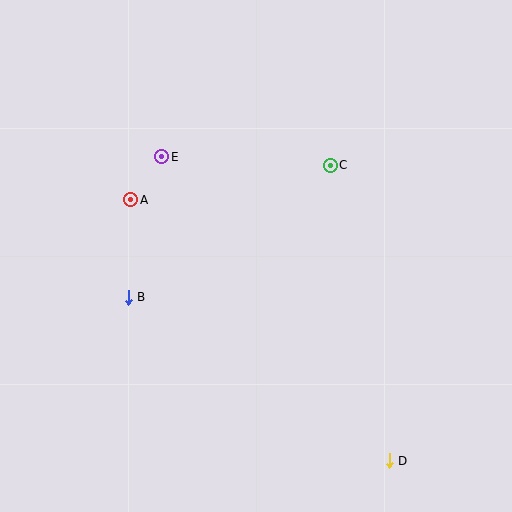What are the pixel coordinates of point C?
Point C is at (330, 165).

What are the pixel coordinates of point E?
Point E is at (162, 157).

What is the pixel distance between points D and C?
The distance between D and C is 301 pixels.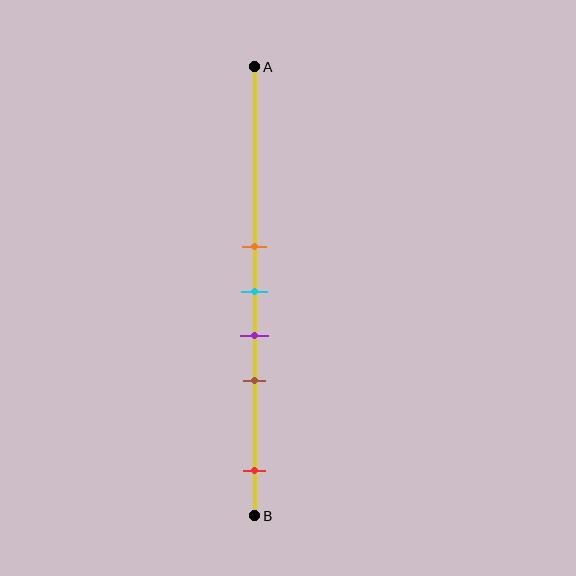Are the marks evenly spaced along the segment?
No, the marks are not evenly spaced.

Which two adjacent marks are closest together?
The orange and cyan marks are the closest adjacent pair.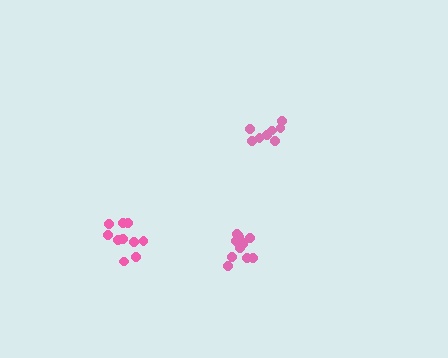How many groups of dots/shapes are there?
There are 3 groups.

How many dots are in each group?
Group 1: 8 dots, Group 2: 12 dots, Group 3: 10 dots (30 total).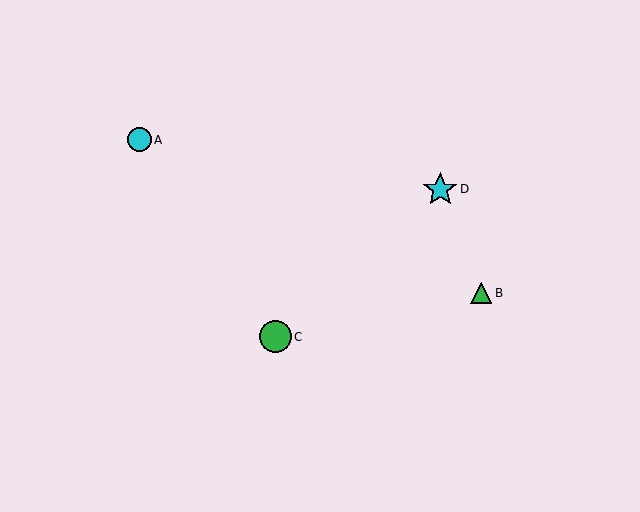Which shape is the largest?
The cyan star (labeled D) is the largest.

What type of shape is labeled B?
Shape B is a green triangle.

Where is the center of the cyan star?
The center of the cyan star is at (440, 189).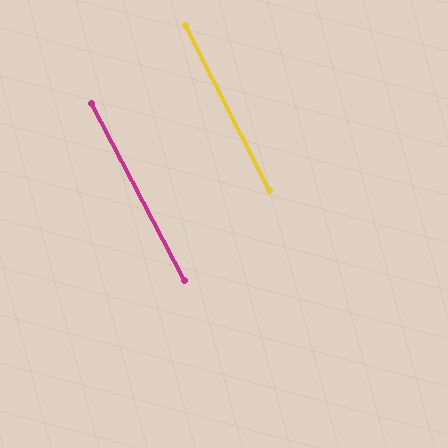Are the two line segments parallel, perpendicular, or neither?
Parallel — their directions differ by only 0.7°.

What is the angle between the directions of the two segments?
Approximately 1 degree.